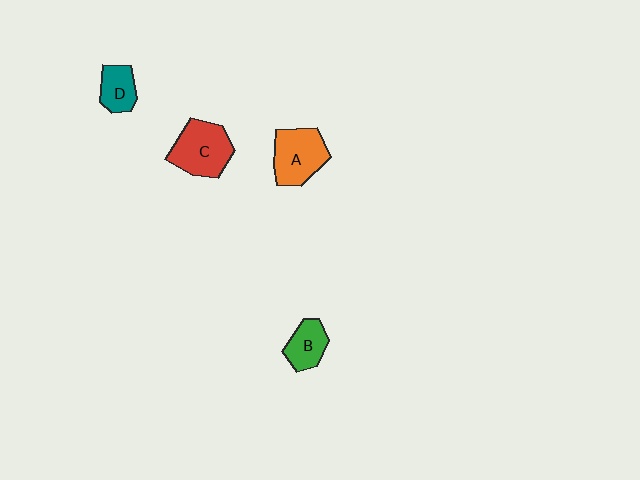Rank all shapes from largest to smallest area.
From largest to smallest: C (red), A (orange), B (green), D (teal).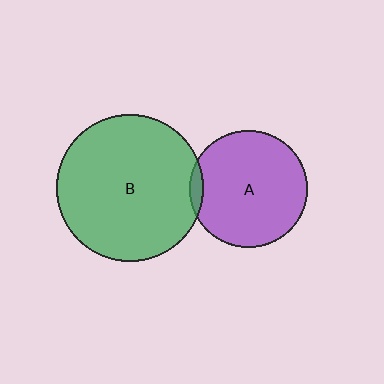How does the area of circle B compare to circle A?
Approximately 1.6 times.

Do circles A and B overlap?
Yes.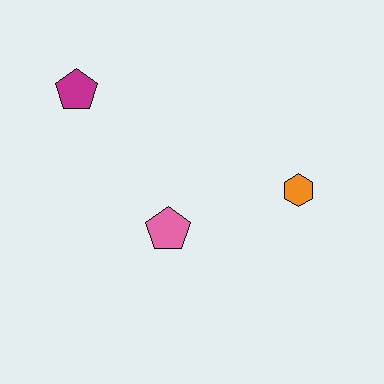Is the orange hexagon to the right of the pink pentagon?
Yes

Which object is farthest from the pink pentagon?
The magenta pentagon is farthest from the pink pentagon.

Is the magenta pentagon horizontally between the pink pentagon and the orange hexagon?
No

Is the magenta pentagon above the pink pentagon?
Yes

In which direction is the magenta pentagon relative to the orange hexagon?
The magenta pentagon is to the left of the orange hexagon.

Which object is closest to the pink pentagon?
The orange hexagon is closest to the pink pentagon.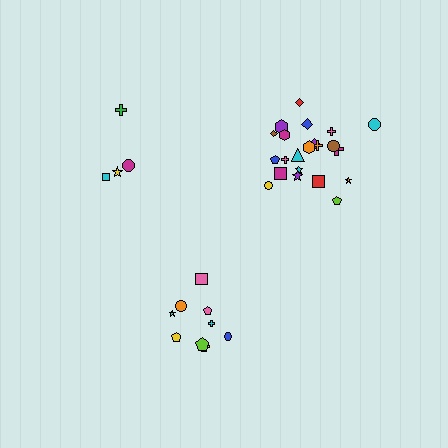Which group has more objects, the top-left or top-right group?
The top-right group.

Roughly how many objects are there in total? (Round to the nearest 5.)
Roughly 35 objects in total.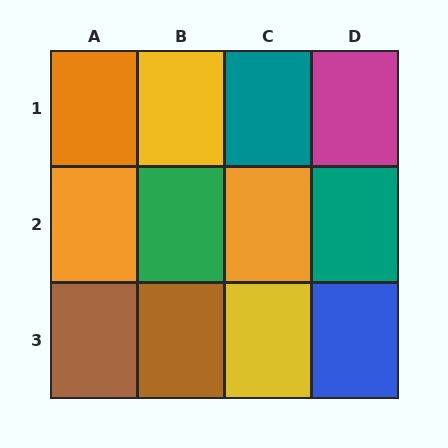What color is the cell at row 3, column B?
Brown.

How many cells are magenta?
1 cell is magenta.